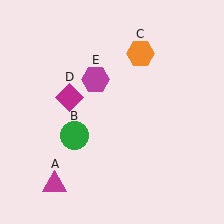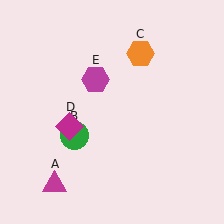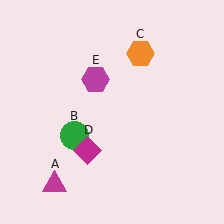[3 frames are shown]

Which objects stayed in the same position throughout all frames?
Magenta triangle (object A) and green circle (object B) and orange hexagon (object C) and magenta hexagon (object E) remained stationary.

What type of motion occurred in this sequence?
The magenta diamond (object D) rotated counterclockwise around the center of the scene.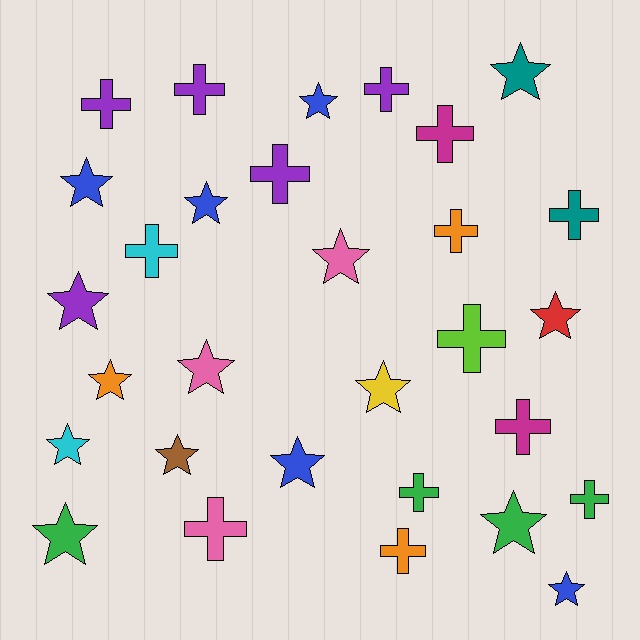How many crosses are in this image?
There are 14 crosses.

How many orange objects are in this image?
There are 3 orange objects.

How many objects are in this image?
There are 30 objects.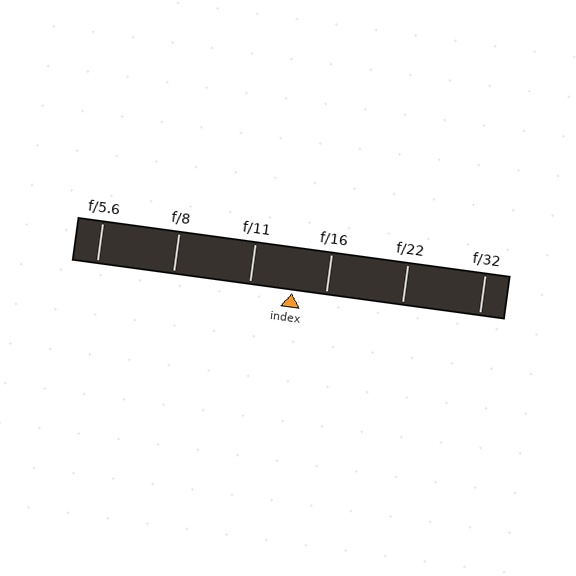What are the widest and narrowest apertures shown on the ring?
The widest aperture shown is f/5.6 and the narrowest is f/32.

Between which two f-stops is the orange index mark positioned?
The index mark is between f/11 and f/16.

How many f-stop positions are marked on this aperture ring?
There are 6 f-stop positions marked.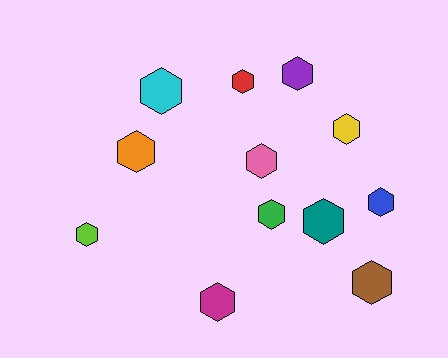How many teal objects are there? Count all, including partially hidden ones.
There is 1 teal object.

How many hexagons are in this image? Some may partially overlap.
There are 12 hexagons.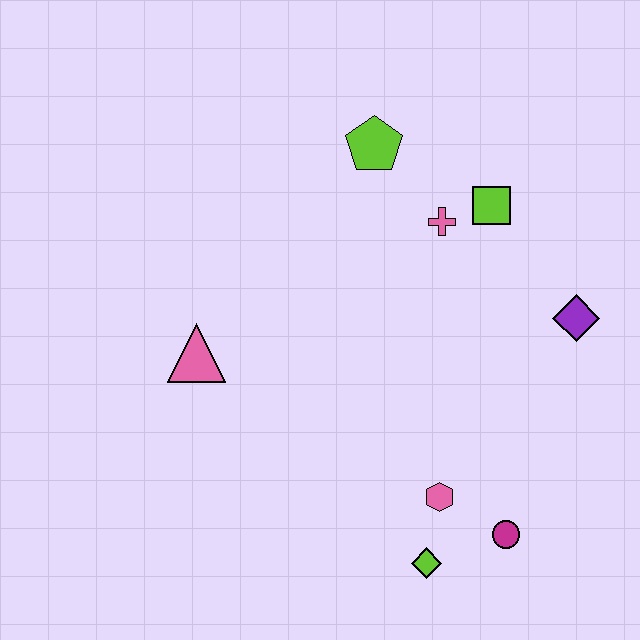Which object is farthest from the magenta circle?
The lime pentagon is farthest from the magenta circle.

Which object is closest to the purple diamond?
The lime square is closest to the purple diamond.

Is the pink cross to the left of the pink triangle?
No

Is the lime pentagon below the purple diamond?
No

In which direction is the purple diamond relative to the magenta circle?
The purple diamond is above the magenta circle.